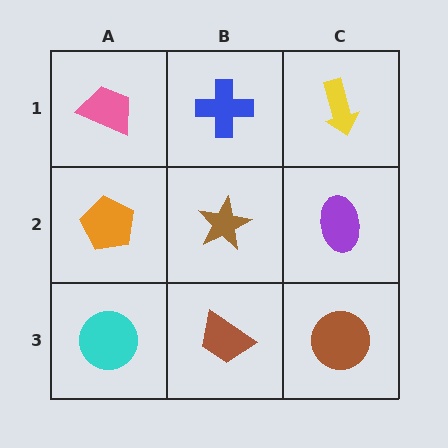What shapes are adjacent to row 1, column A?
An orange pentagon (row 2, column A), a blue cross (row 1, column B).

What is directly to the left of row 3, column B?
A cyan circle.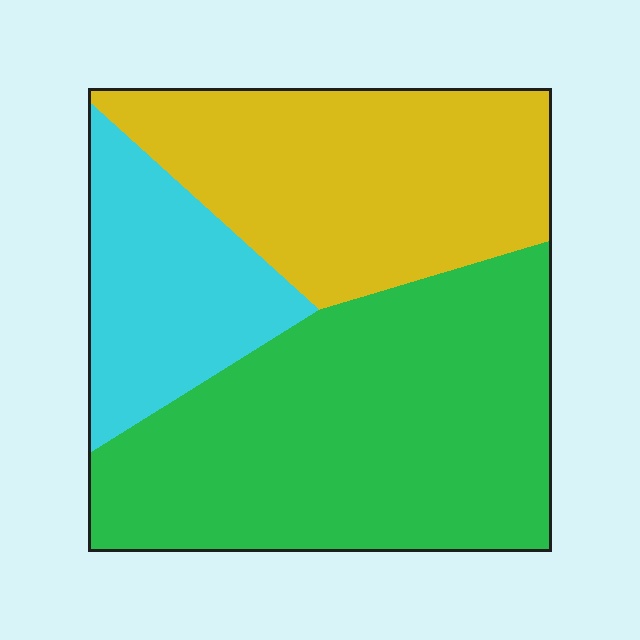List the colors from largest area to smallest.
From largest to smallest: green, yellow, cyan.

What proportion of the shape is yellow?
Yellow takes up about one third (1/3) of the shape.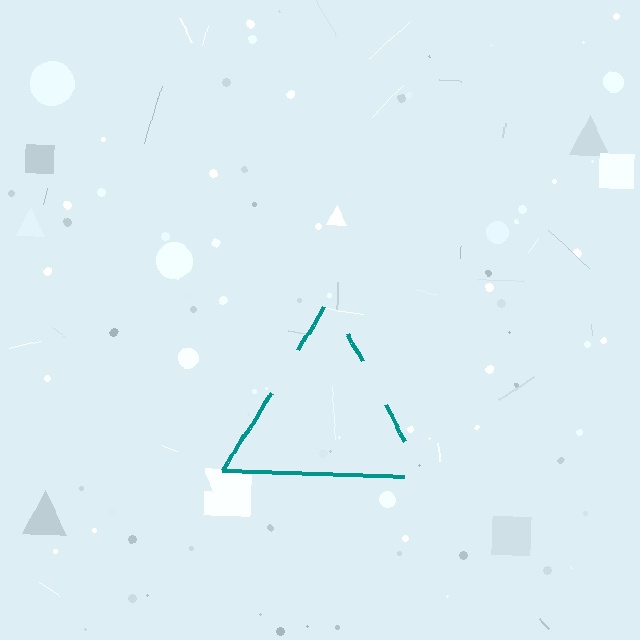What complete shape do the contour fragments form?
The contour fragments form a triangle.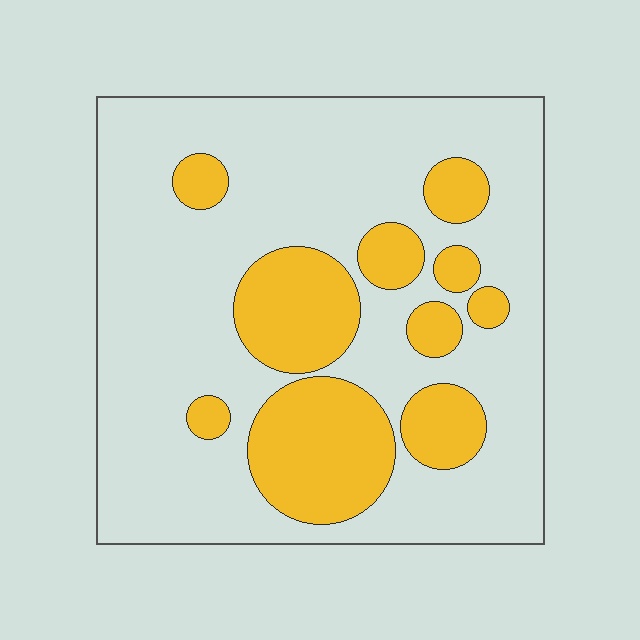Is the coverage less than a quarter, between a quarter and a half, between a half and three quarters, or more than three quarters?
Between a quarter and a half.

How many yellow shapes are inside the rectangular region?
10.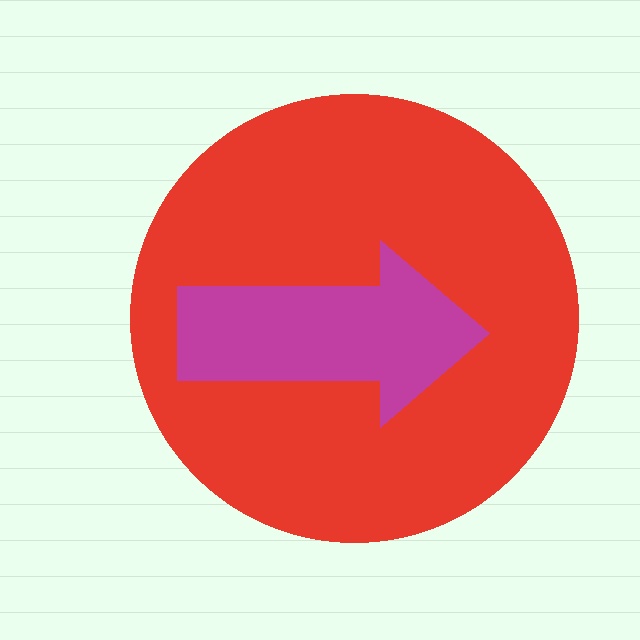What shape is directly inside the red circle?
The magenta arrow.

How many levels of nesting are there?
2.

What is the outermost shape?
The red circle.